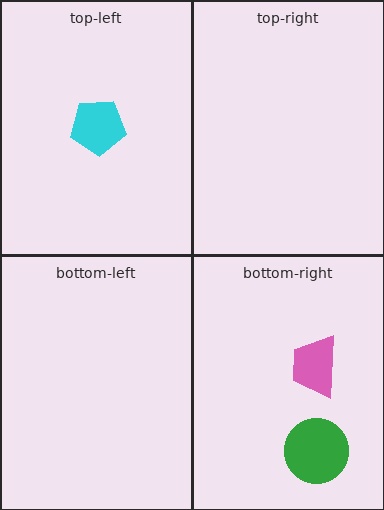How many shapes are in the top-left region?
1.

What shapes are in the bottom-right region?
The green circle, the pink trapezoid.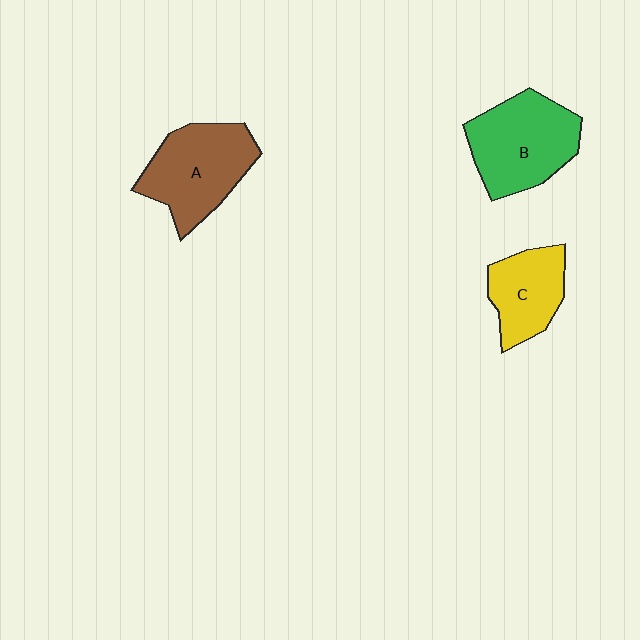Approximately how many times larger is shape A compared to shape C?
Approximately 1.4 times.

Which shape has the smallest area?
Shape C (yellow).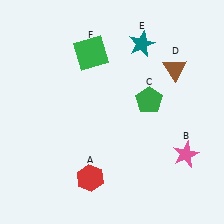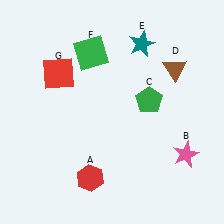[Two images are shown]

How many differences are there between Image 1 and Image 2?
There is 1 difference between the two images.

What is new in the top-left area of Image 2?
A red square (G) was added in the top-left area of Image 2.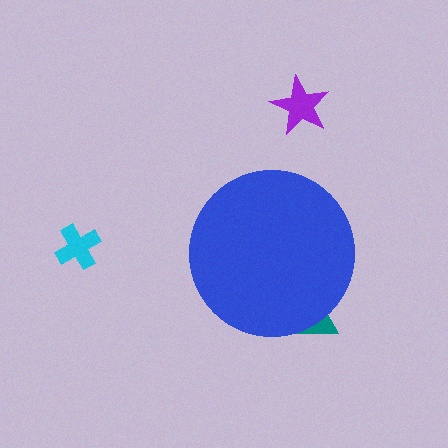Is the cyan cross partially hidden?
No, the cyan cross is fully visible.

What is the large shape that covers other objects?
A blue circle.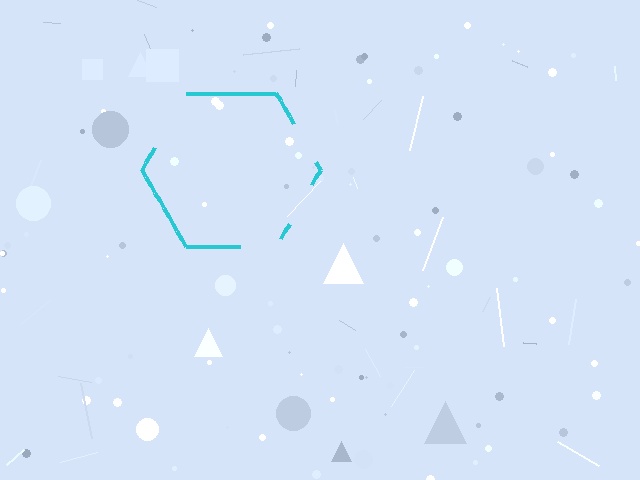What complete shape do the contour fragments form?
The contour fragments form a hexagon.